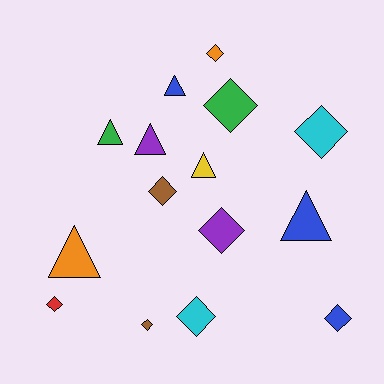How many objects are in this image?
There are 15 objects.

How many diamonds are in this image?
There are 9 diamonds.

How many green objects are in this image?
There are 2 green objects.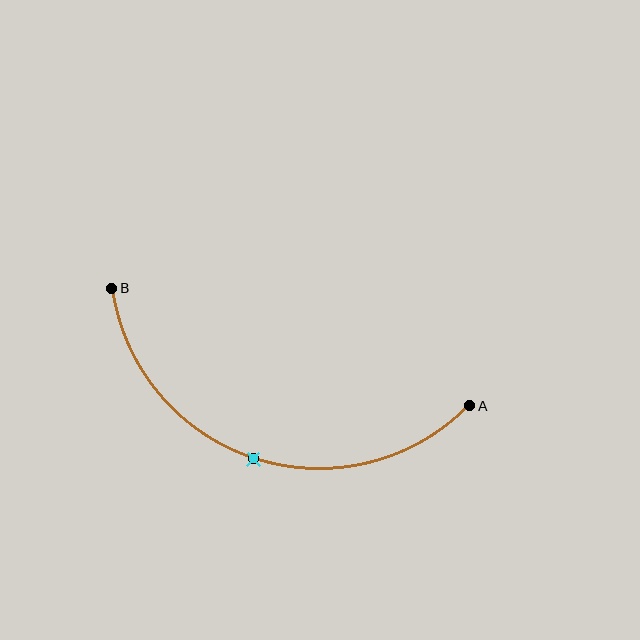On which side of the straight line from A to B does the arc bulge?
The arc bulges below the straight line connecting A and B.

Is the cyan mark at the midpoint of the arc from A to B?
Yes. The cyan mark lies on the arc at equal arc-length from both A and B — it is the arc midpoint.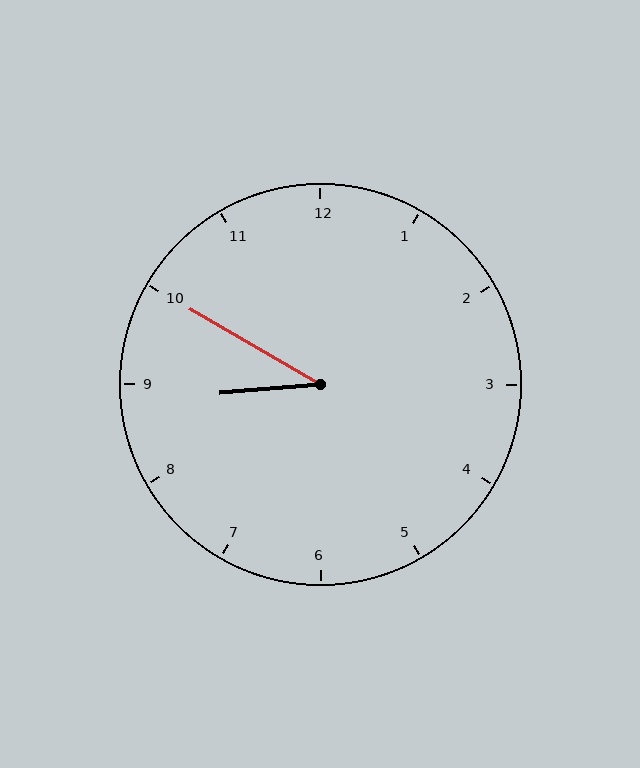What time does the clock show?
8:50.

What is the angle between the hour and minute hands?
Approximately 35 degrees.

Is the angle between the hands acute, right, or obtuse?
It is acute.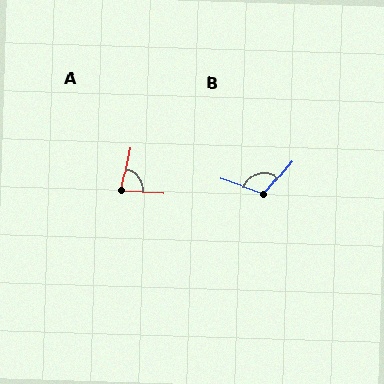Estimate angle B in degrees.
Approximately 112 degrees.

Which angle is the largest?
B, at approximately 112 degrees.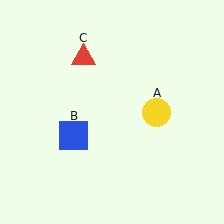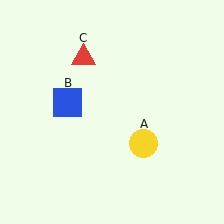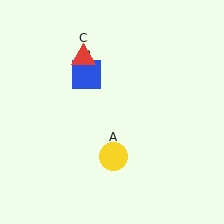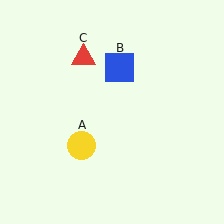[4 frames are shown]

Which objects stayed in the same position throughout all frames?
Red triangle (object C) remained stationary.